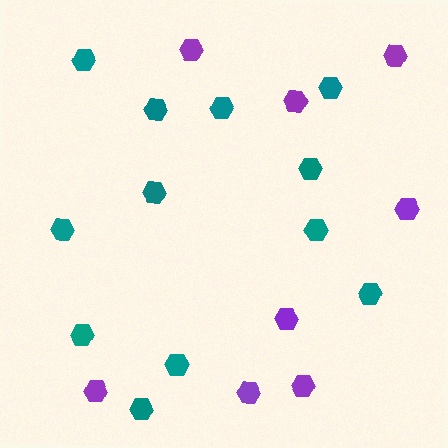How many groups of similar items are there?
There are 2 groups: one group of teal hexagons (12) and one group of purple hexagons (8).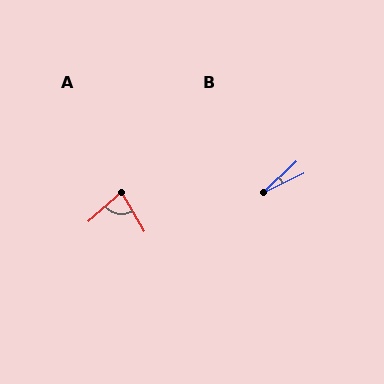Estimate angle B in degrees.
Approximately 17 degrees.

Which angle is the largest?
A, at approximately 78 degrees.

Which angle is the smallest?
B, at approximately 17 degrees.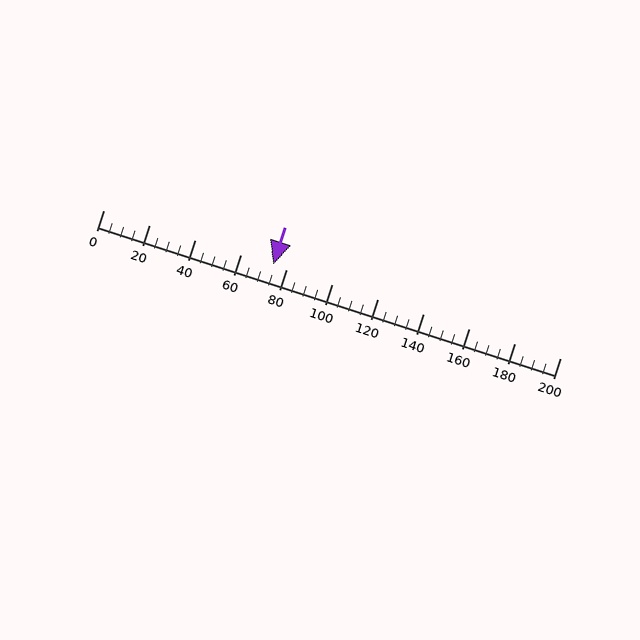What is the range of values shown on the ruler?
The ruler shows values from 0 to 200.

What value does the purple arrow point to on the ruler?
The purple arrow points to approximately 74.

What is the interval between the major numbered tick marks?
The major tick marks are spaced 20 units apart.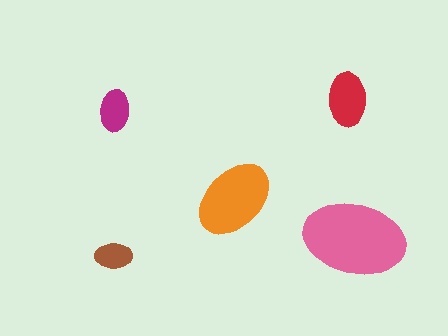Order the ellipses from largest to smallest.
the pink one, the orange one, the red one, the magenta one, the brown one.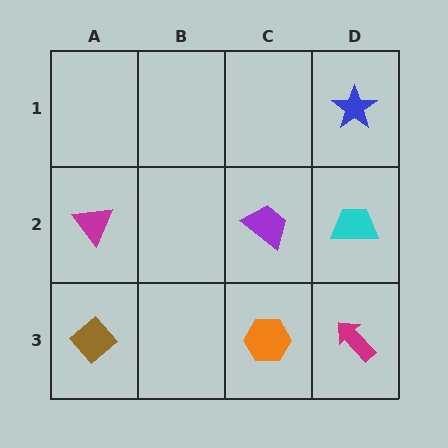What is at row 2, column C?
A purple trapezoid.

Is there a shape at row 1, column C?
No, that cell is empty.